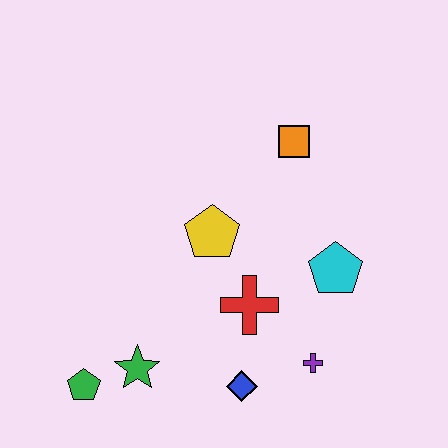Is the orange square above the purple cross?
Yes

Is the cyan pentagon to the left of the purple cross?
No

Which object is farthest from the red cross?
The green pentagon is farthest from the red cross.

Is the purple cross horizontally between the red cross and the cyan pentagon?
Yes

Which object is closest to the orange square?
The yellow pentagon is closest to the orange square.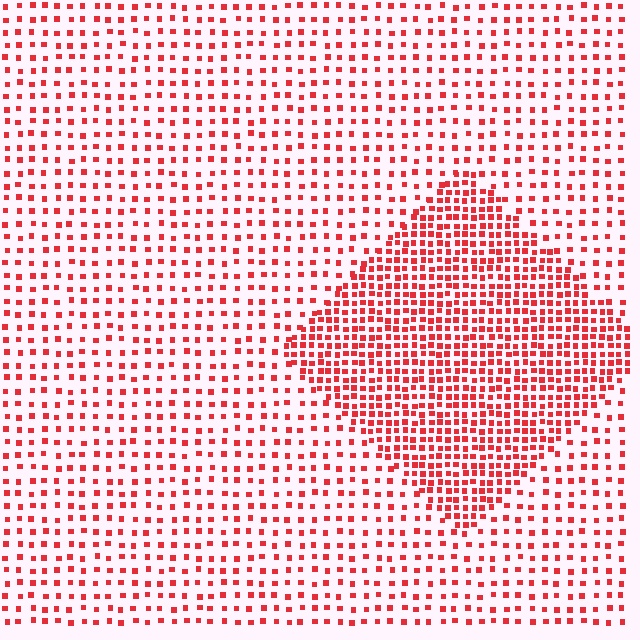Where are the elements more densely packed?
The elements are more densely packed inside the diamond boundary.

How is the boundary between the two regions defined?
The boundary is defined by a change in element density (approximately 2.3x ratio). All elements are the same color, size, and shape.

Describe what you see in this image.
The image contains small red elements arranged at two different densities. A diamond-shaped region is visible where the elements are more densely packed than the surrounding area.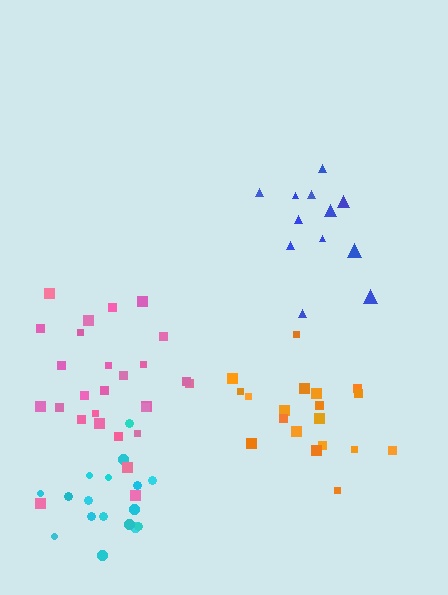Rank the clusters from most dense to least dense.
cyan, orange, pink, blue.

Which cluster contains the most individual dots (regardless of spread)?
Pink (27).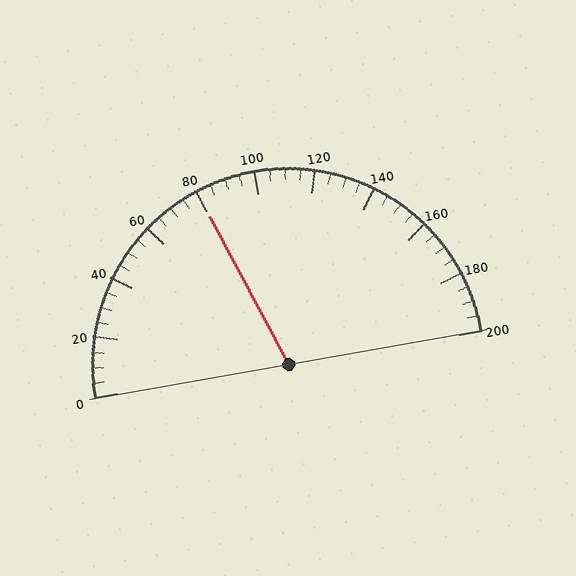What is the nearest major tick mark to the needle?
The nearest major tick mark is 80.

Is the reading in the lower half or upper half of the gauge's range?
The reading is in the lower half of the range (0 to 200).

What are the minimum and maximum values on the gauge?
The gauge ranges from 0 to 200.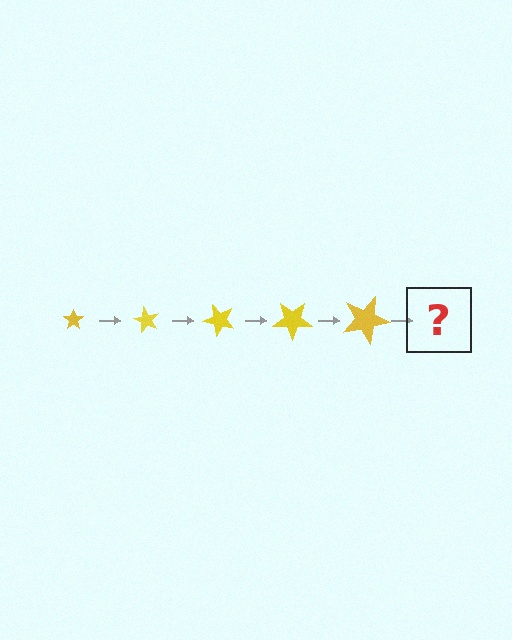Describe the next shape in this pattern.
It should be a star, larger than the previous one and rotated 300 degrees from the start.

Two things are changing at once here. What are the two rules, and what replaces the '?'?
The two rules are that the star grows larger each step and it rotates 60 degrees each step. The '?' should be a star, larger than the previous one and rotated 300 degrees from the start.